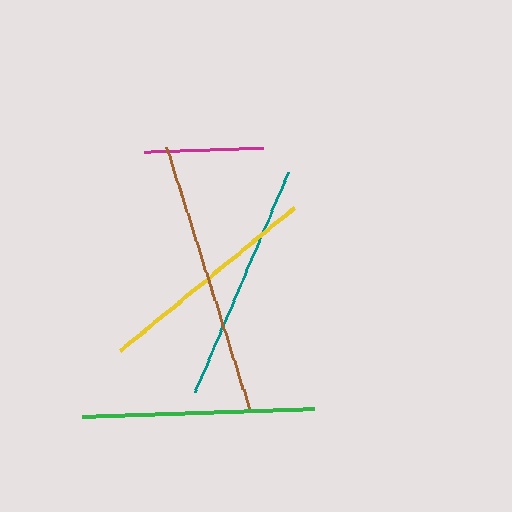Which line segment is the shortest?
The magenta line is the shortest at approximately 119 pixels.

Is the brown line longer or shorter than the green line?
The brown line is longer than the green line.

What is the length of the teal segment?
The teal segment is approximately 239 pixels long.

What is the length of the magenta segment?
The magenta segment is approximately 119 pixels long.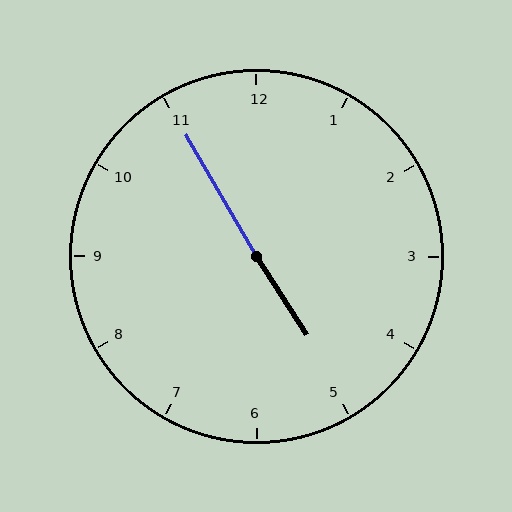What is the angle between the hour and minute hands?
Approximately 178 degrees.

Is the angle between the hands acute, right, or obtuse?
It is obtuse.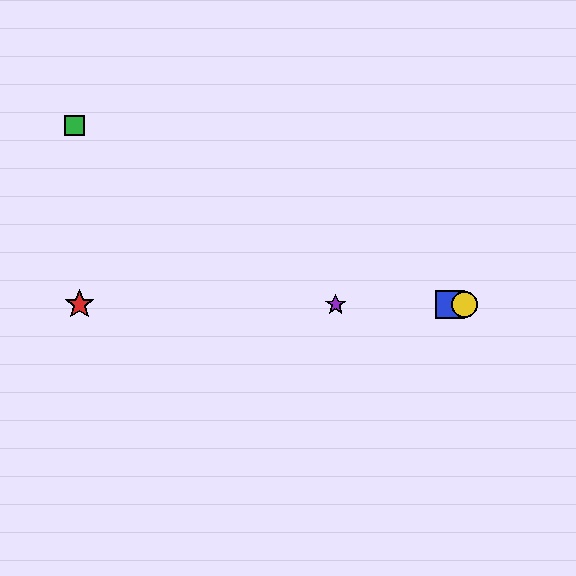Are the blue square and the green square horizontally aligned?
No, the blue square is at y≈305 and the green square is at y≈126.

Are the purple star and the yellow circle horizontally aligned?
Yes, both are at y≈305.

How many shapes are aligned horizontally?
4 shapes (the red star, the blue square, the yellow circle, the purple star) are aligned horizontally.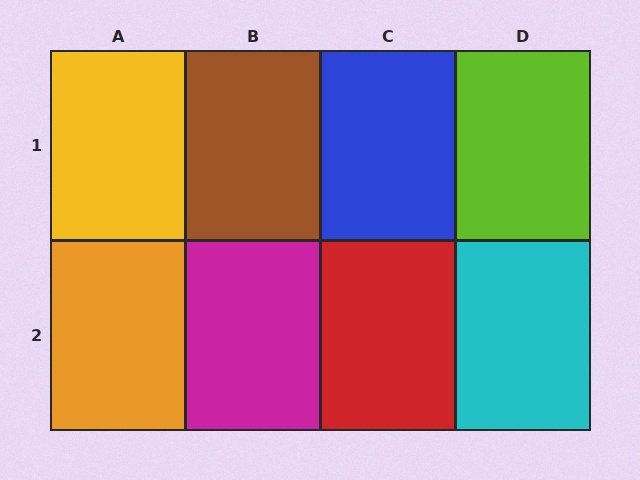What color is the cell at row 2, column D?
Cyan.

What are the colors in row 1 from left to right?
Yellow, brown, blue, lime.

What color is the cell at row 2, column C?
Red.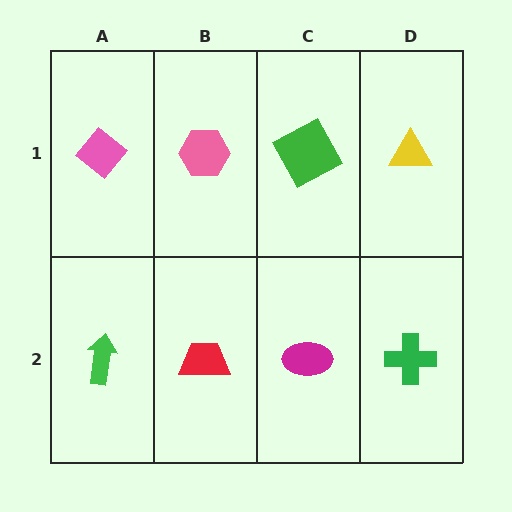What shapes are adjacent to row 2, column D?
A yellow triangle (row 1, column D), a magenta ellipse (row 2, column C).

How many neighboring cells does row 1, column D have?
2.